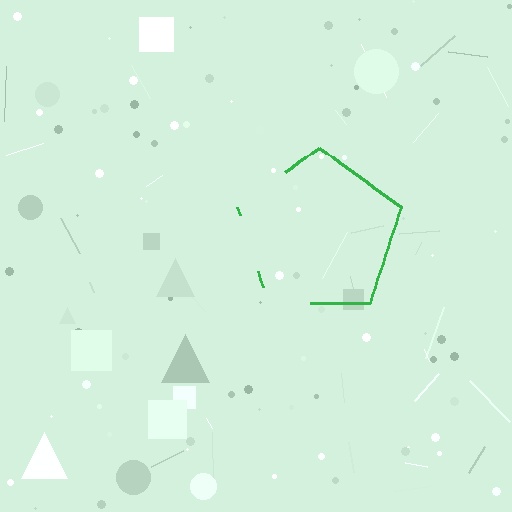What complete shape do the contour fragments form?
The contour fragments form a pentagon.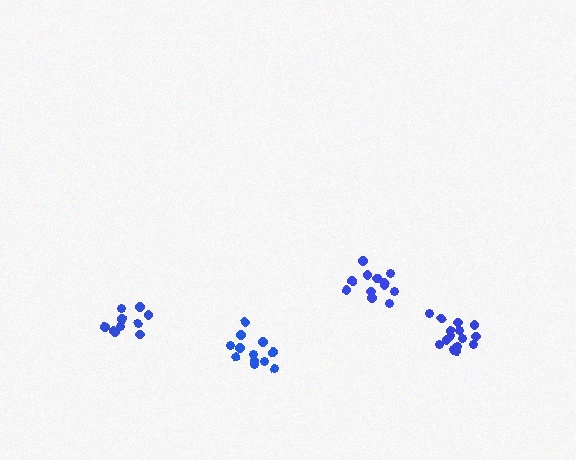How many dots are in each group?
Group 1: 12 dots, Group 2: 15 dots, Group 3: 12 dots, Group 4: 10 dots (49 total).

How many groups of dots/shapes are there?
There are 4 groups.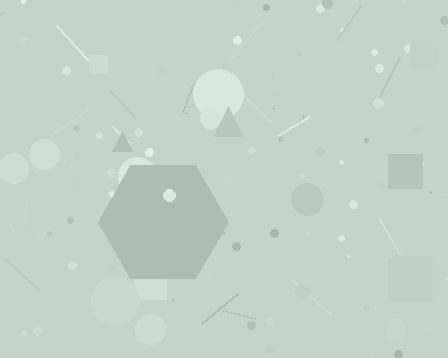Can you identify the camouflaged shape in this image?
The camouflaged shape is a hexagon.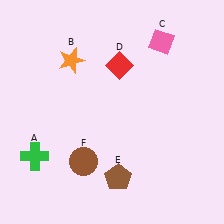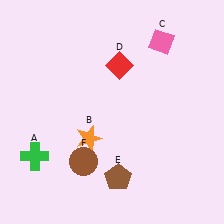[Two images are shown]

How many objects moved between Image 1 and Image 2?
1 object moved between the two images.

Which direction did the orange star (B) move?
The orange star (B) moved down.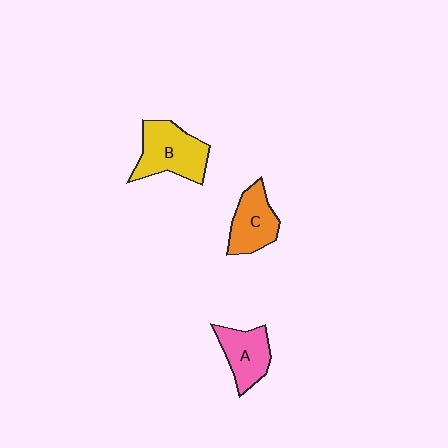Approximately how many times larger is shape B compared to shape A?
Approximately 1.3 times.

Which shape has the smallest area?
Shape A (pink).